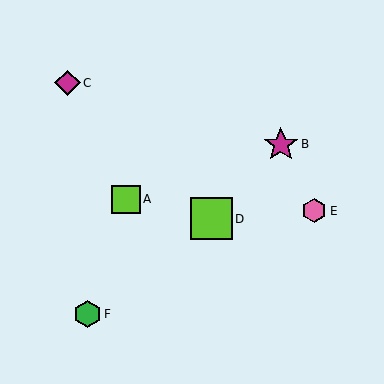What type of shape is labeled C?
Shape C is a magenta diamond.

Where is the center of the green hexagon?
The center of the green hexagon is at (88, 314).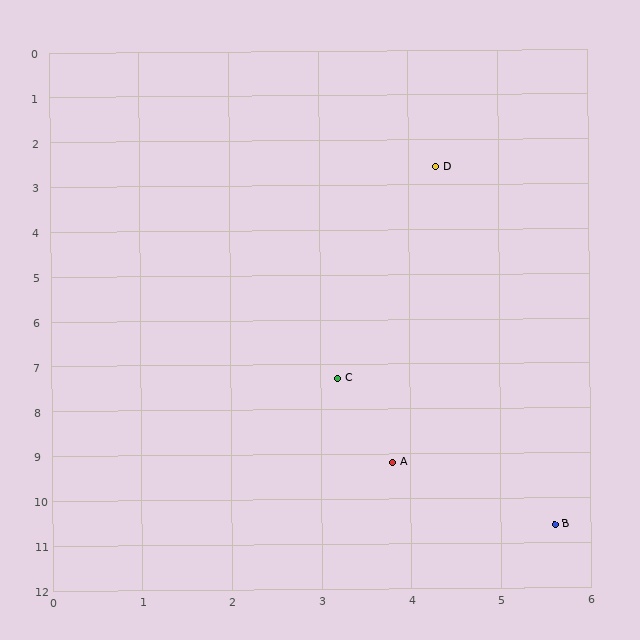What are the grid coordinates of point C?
Point C is at approximately (3.2, 7.3).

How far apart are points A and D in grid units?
Points A and D are about 6.6 grid units apart.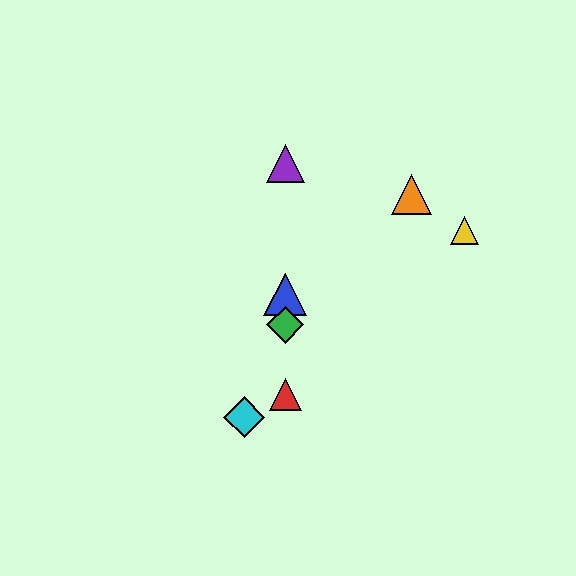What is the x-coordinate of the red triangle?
The red triangle is at x≈285.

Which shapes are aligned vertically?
The red triangle, the blue triangle, the green diamond, the purple triangle are aligned vertically.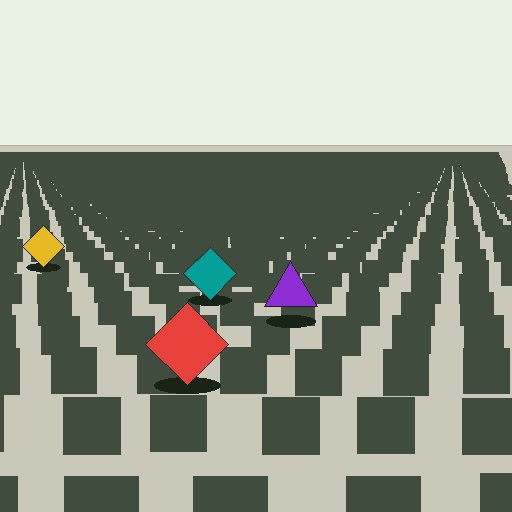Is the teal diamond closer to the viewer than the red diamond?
No. The red diamond is closer — you can tell from the texture gradient: the ground texture is coarser near it.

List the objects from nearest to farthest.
From nearest to farthest: the red diamond, the purple triangle, the teal diamond, the yellow diamond.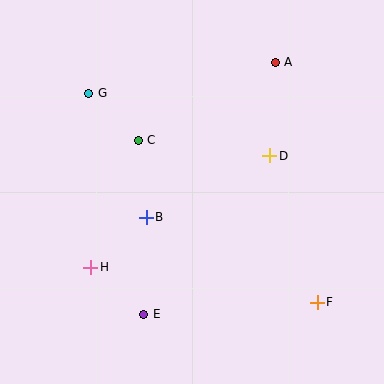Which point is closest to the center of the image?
Point B at (146, 217) is closest to the center.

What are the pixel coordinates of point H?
Point H is at (91, 267).